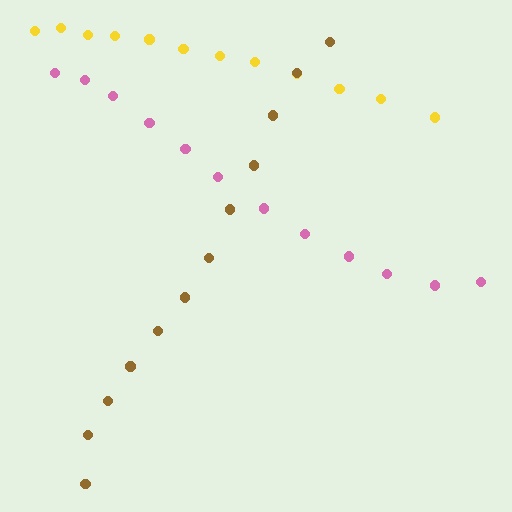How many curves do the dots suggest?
There are 3 distinct paths.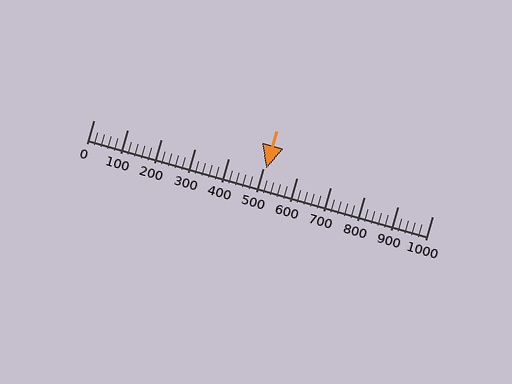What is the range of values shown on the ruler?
The ruler shows values from 0 to 1000.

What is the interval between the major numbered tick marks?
The major tick marks are spaced 100 units apart.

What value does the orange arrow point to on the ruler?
The orange arrow points to approximately 510.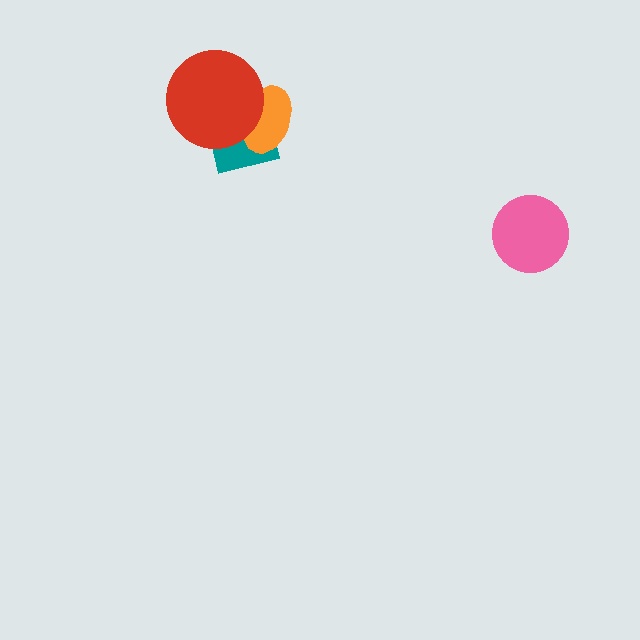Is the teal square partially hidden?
Yes, it is partially covered by another shape.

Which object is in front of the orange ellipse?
The red circle is in front of the orange ellipse.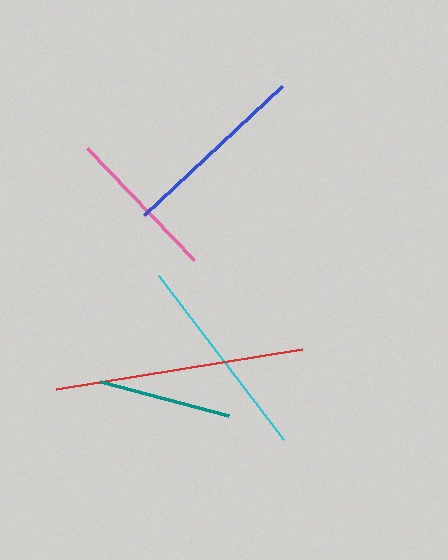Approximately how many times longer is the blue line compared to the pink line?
The blue line is approximately 1.2 times the length of the pink line.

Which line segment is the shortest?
The teal line is the shortest at approximately 132 pixels.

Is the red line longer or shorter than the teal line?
The red line is longer than the teal line.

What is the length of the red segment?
The red segment is approximately 249 pixels long.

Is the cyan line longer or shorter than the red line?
The red line is longer than the cyan line.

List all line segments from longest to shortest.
From longest to shortest: red, cyan, blue, pink, teal.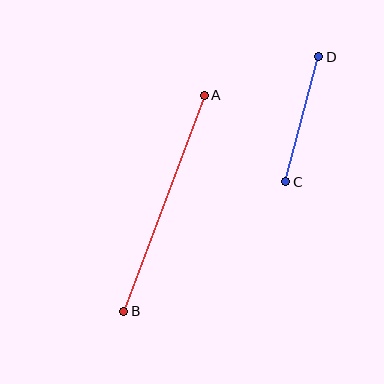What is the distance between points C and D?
The distance is approximately 129 pixels.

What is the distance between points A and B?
The distance is approximately 230 pixels.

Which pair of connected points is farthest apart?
Points A and B are farthest apart.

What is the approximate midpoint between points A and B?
The midpoint is at approximately (164, 203) pixels.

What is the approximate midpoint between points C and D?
The midpoint is at approximately (302, 119) pixels.